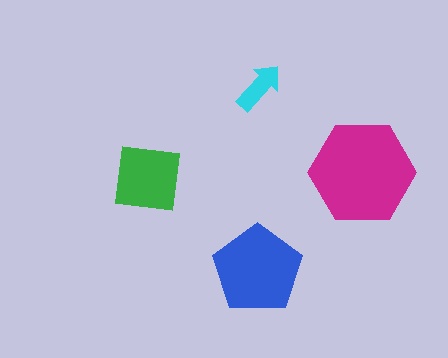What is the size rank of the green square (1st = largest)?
3rd.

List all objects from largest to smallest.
The magenta hexagon, the blue pentagon, the green square, the cyan arrow.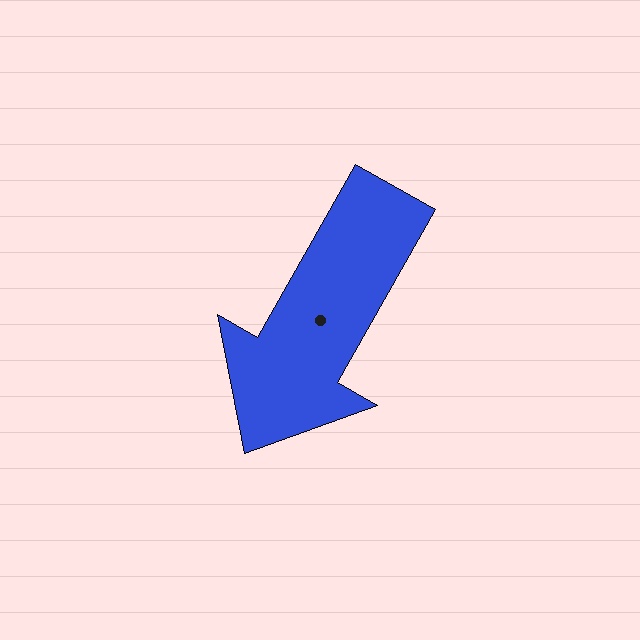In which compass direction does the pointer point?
Southwest.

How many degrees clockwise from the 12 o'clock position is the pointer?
Approximately 209 degrees.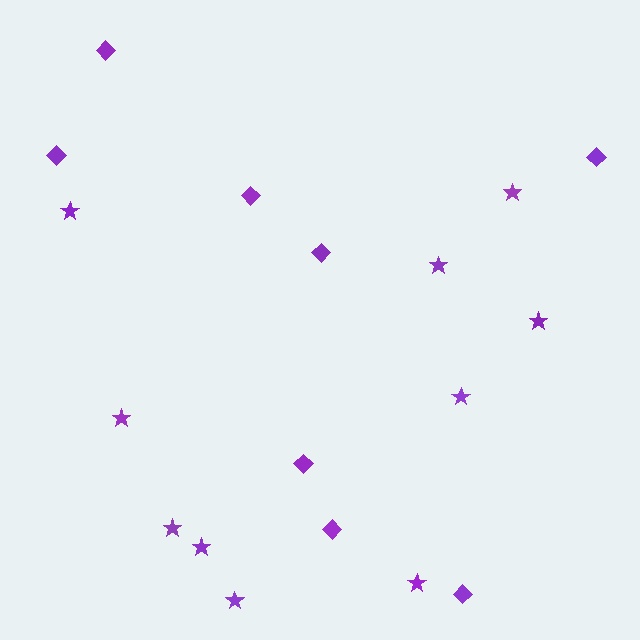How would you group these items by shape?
There are 2 groups: one group of diamonds (8) and one group of stars (10).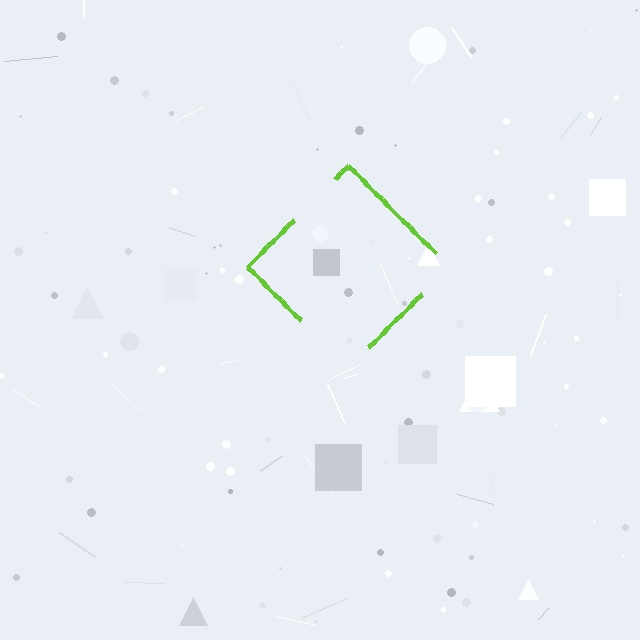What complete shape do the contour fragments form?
The contour fragments form a diamond.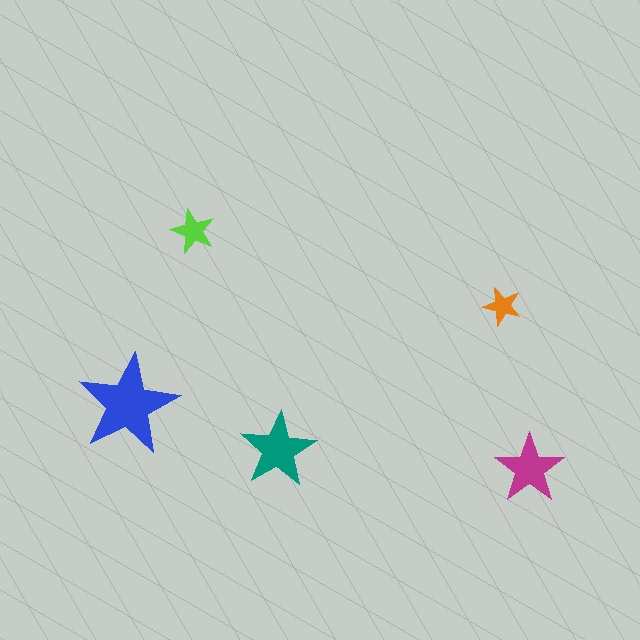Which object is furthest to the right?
The magenta star is rightmost.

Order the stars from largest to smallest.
the blue one, the teal one, the magenta one, the lime one, the orange one.